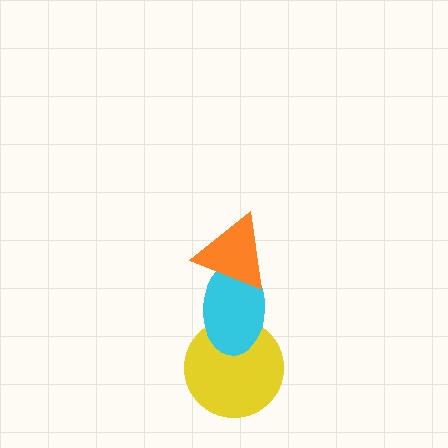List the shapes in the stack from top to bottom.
From top to bottom: the orange triangle, the cyan ellipse, the yellow circle.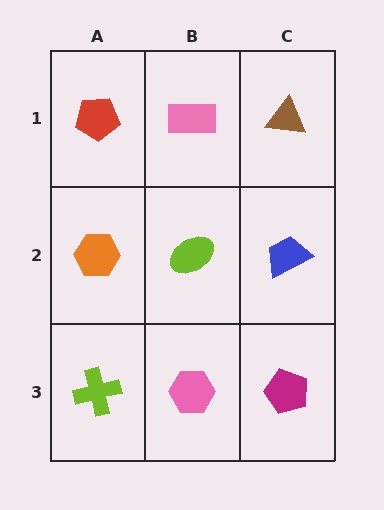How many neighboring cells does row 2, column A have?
3.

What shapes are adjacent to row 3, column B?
A lime ellipse (row 2, column B), a lime cross (row 3, column A), a magenta pentagon (row 3, column C).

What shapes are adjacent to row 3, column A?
An orange hexagon (row 2, column A), a pink hexagon (row 3, column B).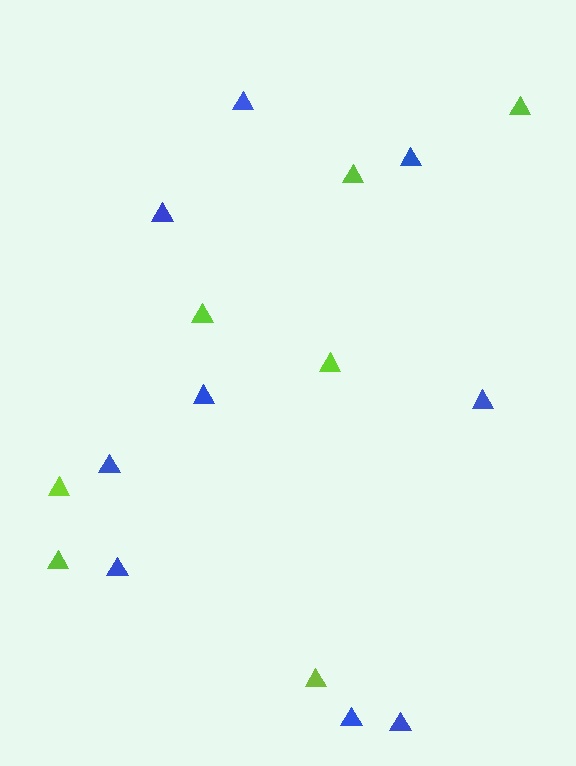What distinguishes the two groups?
There are 2 groups: one group of lime triangles (7) and one group of blue triangles (9).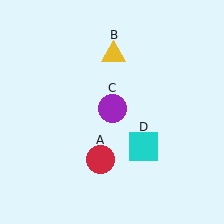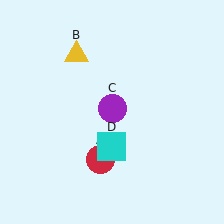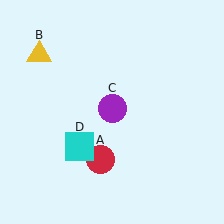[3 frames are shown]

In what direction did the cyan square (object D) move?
The cyan square (object D) moved left.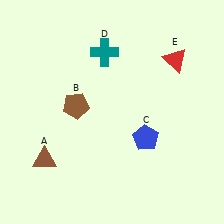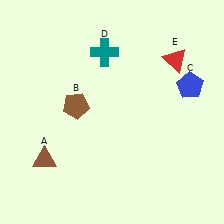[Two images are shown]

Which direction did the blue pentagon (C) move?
The blue pentagon (C) moved up.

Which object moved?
The blue pentagon (C) moved up.